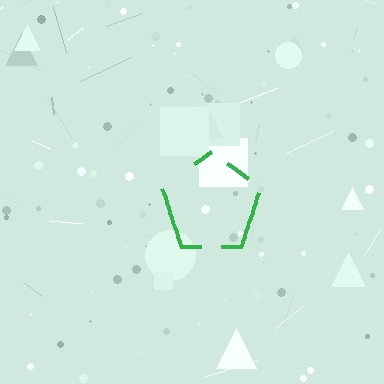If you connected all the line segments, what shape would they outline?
They would outline a pentagon.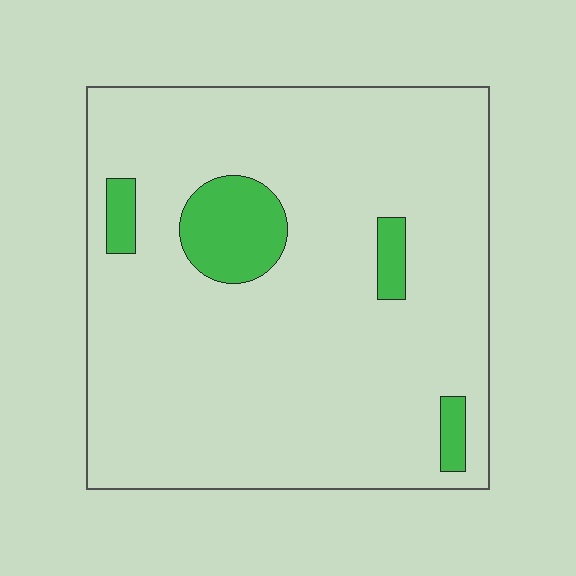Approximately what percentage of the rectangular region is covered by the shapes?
Approximately 10%.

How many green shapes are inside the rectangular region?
4.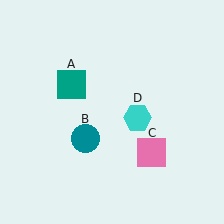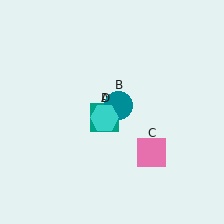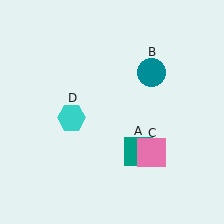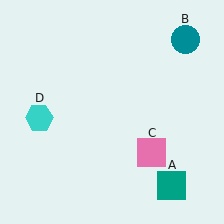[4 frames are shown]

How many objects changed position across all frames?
3 objects changed position: teal square (object A), teal circle (object B), cyan hexagon (object D).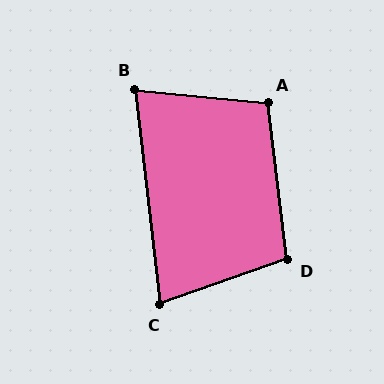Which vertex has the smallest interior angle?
C, at approximately 77 degrees.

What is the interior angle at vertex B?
Approximately 78 degrees (acute).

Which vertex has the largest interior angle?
A, at approximately 103 degrees.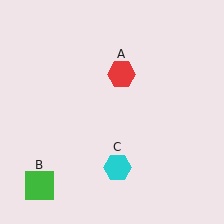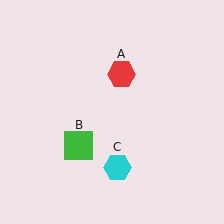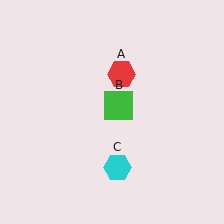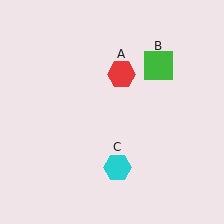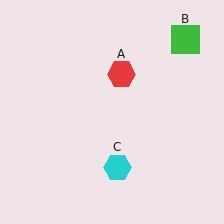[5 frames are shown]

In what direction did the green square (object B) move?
The green square (object B) moved up and to the right.